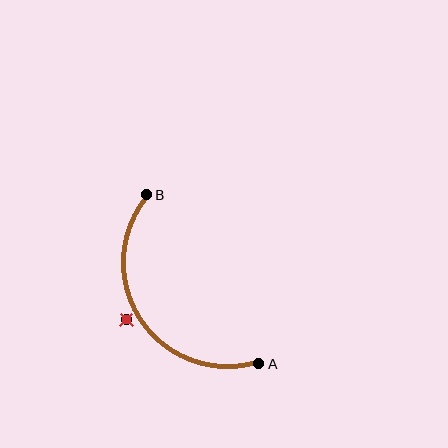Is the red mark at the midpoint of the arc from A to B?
No — the red mark does not lie on the arc at all. It sits slightly outside the curve.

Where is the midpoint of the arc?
The arc midpoint is the point on the curve farthest from the straight line joining A and B. It sits to the left of that line.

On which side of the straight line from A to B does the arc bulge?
The arc bulges to the left of the straight line connecting A and B.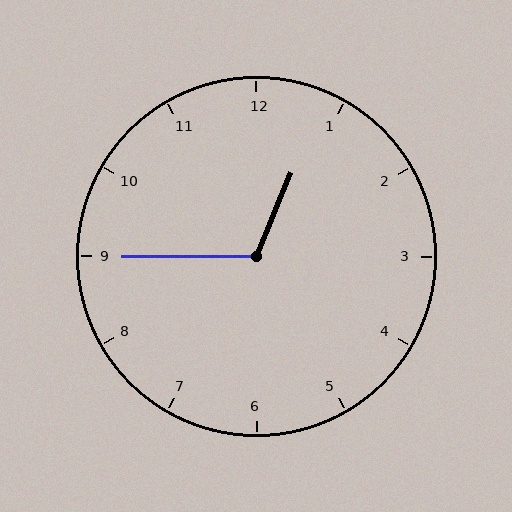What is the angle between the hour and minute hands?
Approximately 112 degrees.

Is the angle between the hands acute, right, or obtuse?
It is obtuse.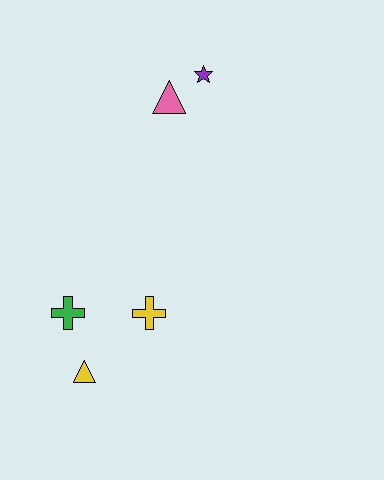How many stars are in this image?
There is 1 star.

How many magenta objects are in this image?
There are no magenta objects.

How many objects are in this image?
There are 5 objects.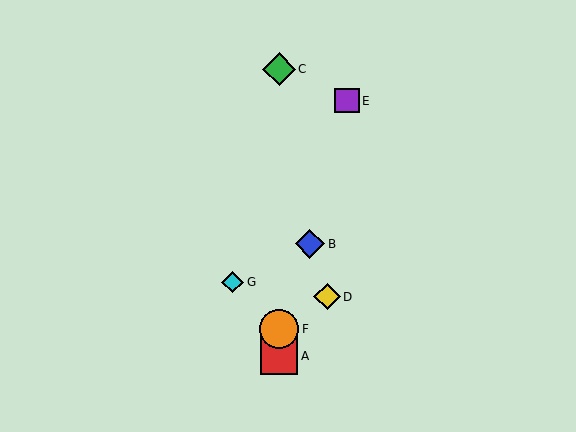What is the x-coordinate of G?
Object G is at x≈233.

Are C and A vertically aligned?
Yes, both are at x≈279.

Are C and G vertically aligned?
No, C is at x≈279 and G is at x≈233.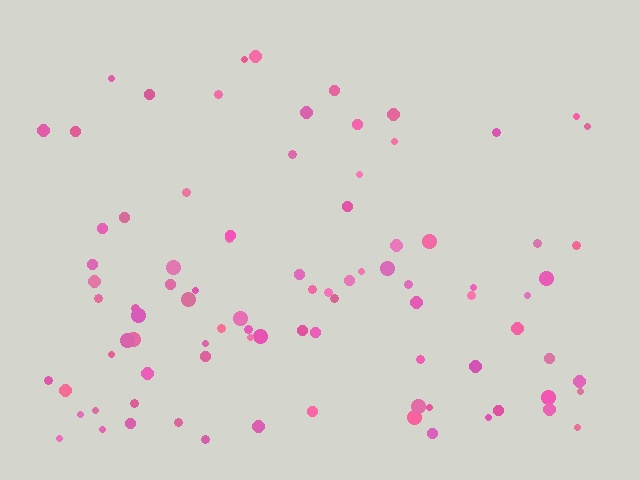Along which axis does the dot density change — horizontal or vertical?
Vertical.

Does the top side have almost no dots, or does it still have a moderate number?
Still a moderate number, just noticeably fewer than the bottom.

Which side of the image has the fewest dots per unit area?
The top.